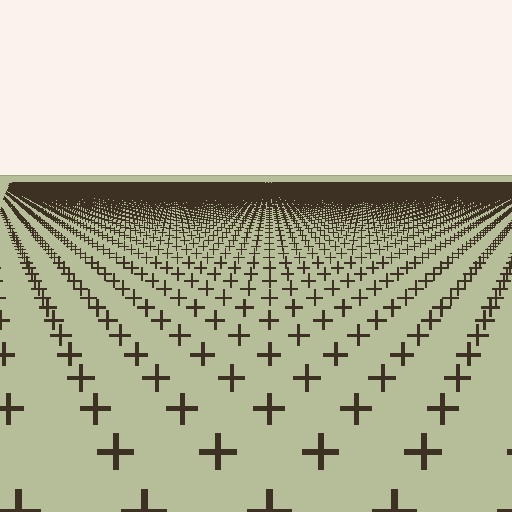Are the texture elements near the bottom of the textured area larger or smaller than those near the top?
Larger. Near the bottom, elements are closer to the viewer and appear at a bigger on-screen size.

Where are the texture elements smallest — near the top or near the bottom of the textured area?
Near the top.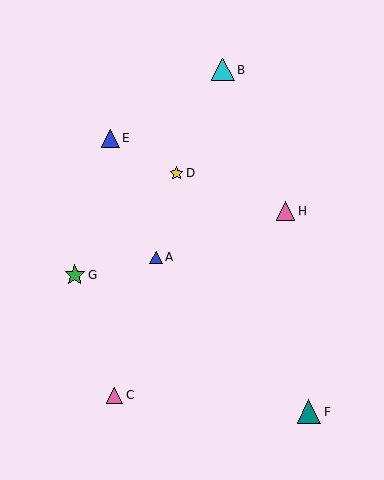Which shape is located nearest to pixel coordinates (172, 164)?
The yellow star (labeled D) at (176, 173) is nearest to that location.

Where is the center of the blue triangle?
The center of the blue triangle is at (156, 257).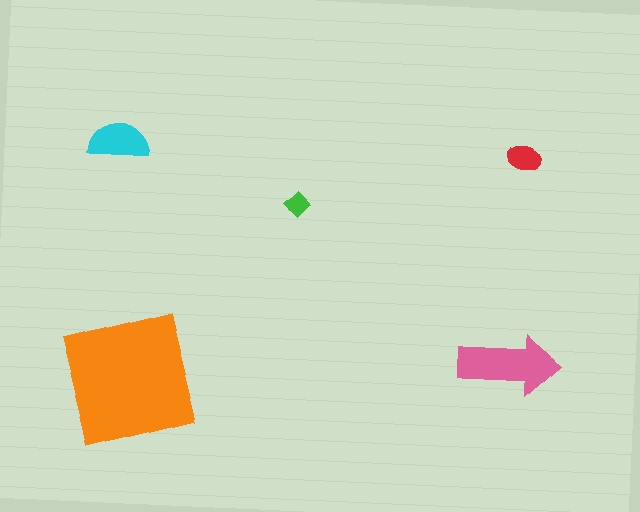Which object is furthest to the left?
The cyan semicircle is leftmost.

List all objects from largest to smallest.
The orange square, the pink arrow, the cyan semicircle, the red ellipse, the green diamond.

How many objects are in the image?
There are 5 objects in the image.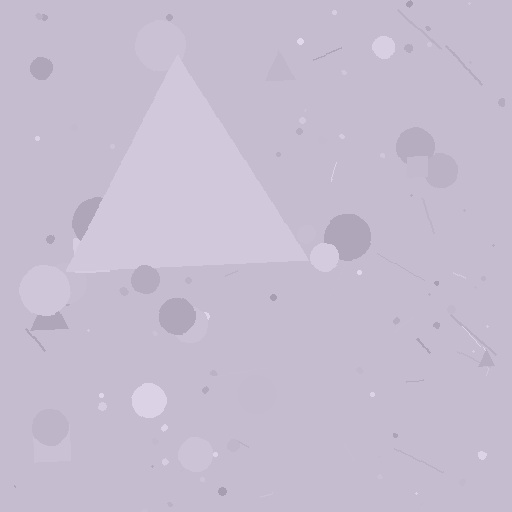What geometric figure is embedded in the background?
A triangle is embedded in the background.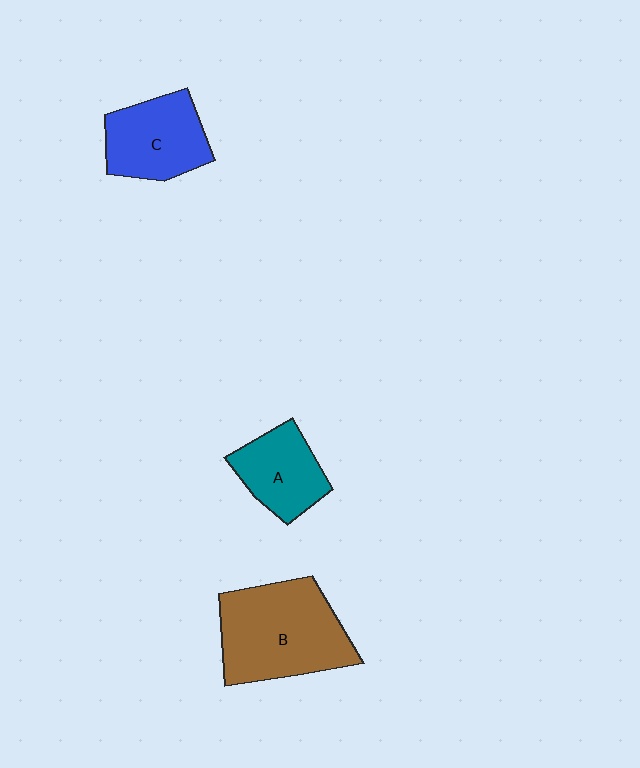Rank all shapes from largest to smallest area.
From largest to smallest: B (brown), C (blue), A (teal).